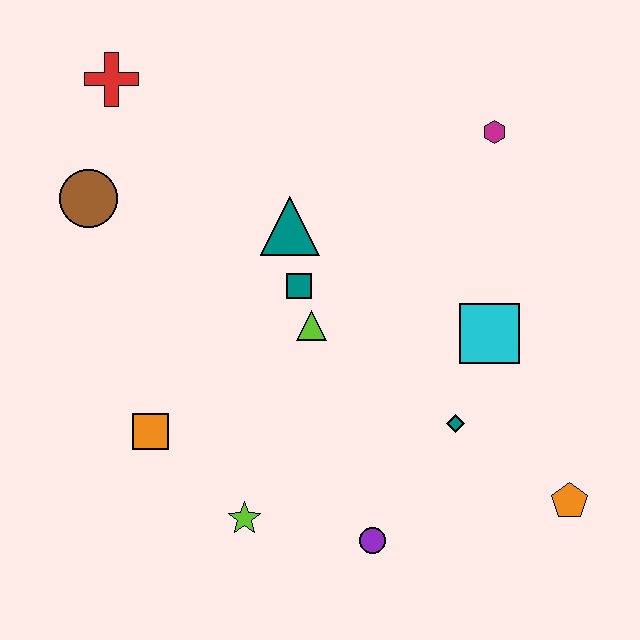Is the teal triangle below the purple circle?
No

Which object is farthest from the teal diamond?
The red cross is farthest from the teal diamond.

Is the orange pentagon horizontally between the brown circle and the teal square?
No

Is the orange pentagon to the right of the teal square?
Yes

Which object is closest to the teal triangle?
The teal square is closest to the teal triangle.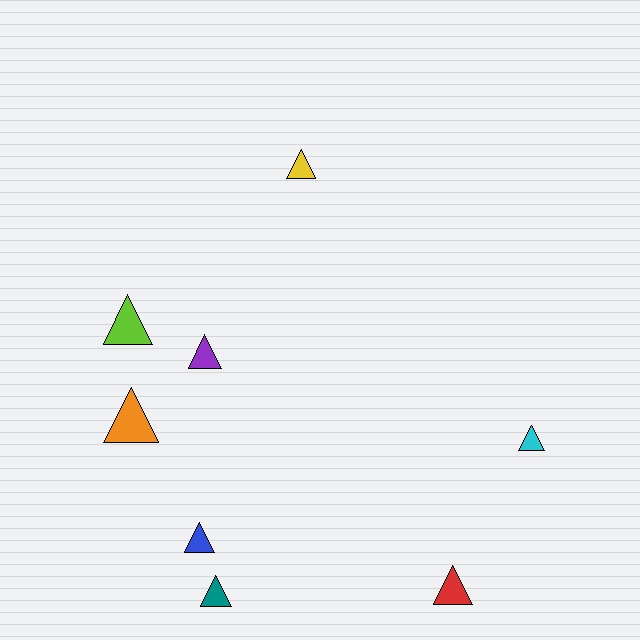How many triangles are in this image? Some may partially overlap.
There are 8 triangles.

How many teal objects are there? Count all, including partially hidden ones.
There is 1 teal object.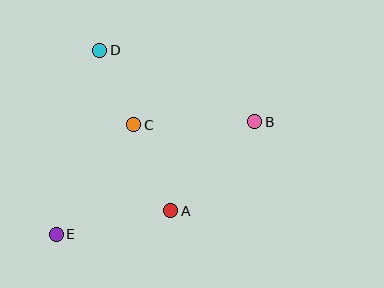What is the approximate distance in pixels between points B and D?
The distance between B and D is approximately 171 pixels.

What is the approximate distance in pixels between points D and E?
The distance between D and E is approximately 189 pixels.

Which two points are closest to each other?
Points C and D are closest to each other.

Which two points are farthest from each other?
Points B and E are farthest from each other.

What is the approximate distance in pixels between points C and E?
The distance between C and E is approximately 134 pixels.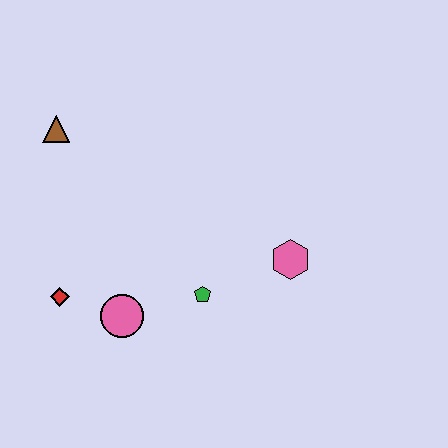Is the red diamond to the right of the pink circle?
No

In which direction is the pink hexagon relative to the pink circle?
The pink hexagon is to the right of the pink circle.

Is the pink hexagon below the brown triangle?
Yes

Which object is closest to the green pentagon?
The pink circle is closest to the green pentagon.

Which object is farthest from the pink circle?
The brown triangle is farthest from the pink circle.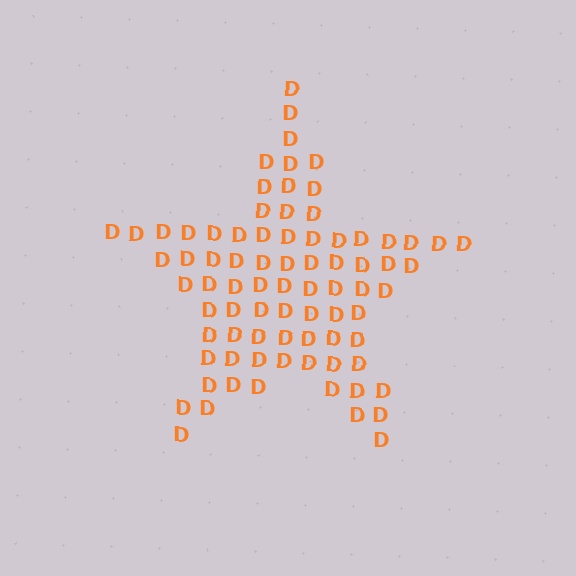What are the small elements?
The small elements are letter D's.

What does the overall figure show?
The overall figure shows a star.